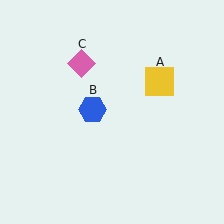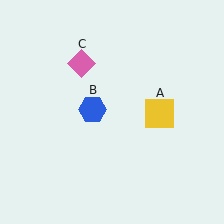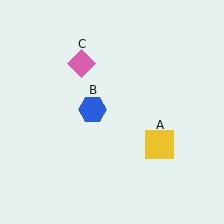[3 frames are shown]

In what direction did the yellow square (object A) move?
The yellow square (object A) moved down.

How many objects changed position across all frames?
1 object changed position: yellow square (object A).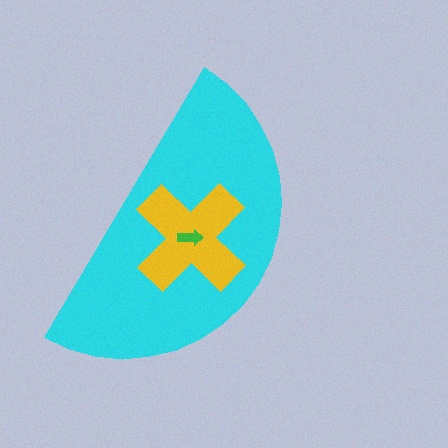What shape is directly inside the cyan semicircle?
The yellow cross.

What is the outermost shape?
The cyan semicircle.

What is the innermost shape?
The green arrow.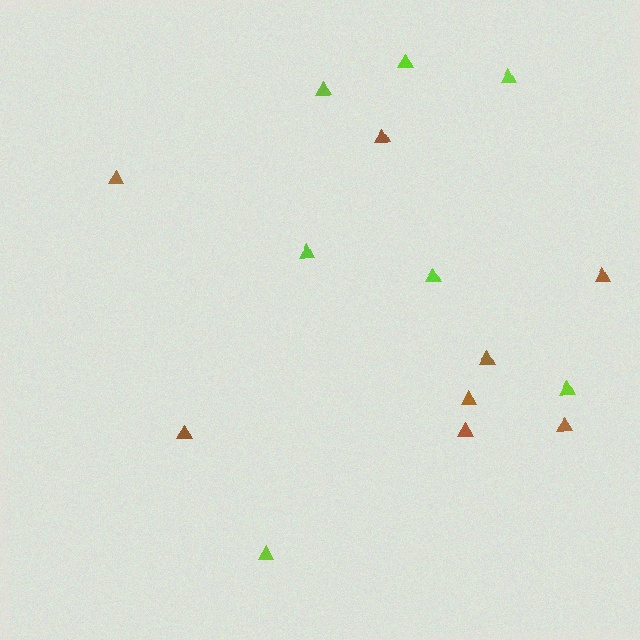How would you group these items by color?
There are 2 groups: one group of brown triangles (8) and one group of lime triangles (7).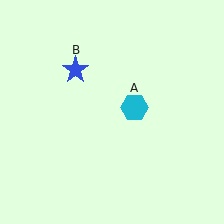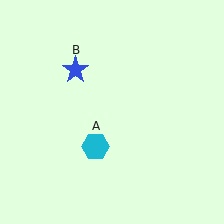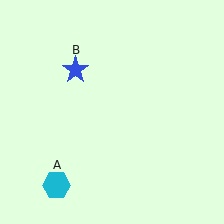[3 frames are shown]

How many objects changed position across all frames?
1 object changed position: cyan hexagon (object A).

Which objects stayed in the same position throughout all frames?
Blue star (object B) remained stationary.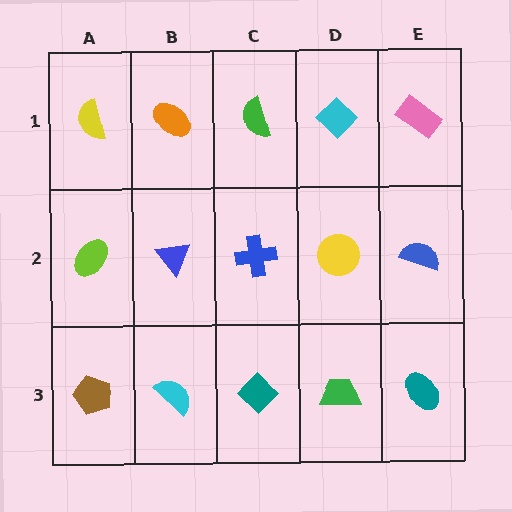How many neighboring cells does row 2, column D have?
4.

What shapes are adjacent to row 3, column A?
A lime ellipse (row 2, column A), a cyan semicircle (row 3, column B).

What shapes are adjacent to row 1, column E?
A blue semicircle (row 2, column E), a cyan diamond (row 1, column D).